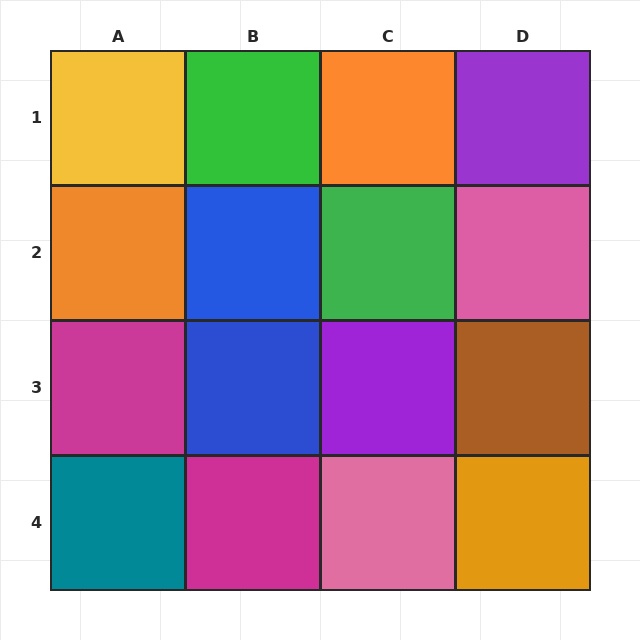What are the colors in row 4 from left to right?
Teal, magenta, pink, orange.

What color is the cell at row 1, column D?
Purple.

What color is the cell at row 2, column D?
Pink.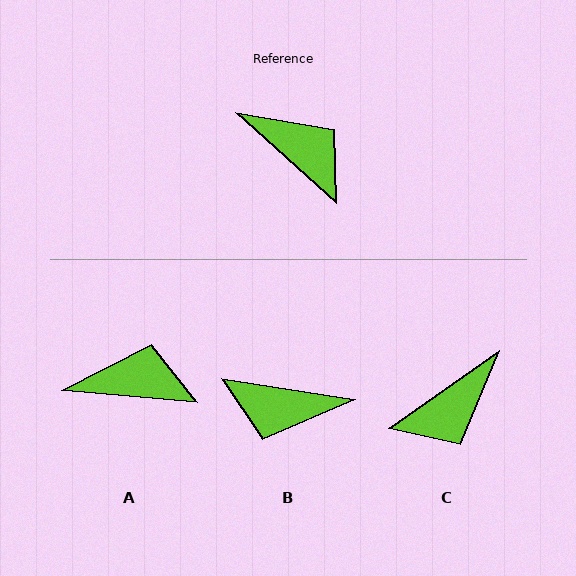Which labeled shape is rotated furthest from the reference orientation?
B, about 147 degrees away.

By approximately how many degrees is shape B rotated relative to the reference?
Approximately 147 degrees clockwise.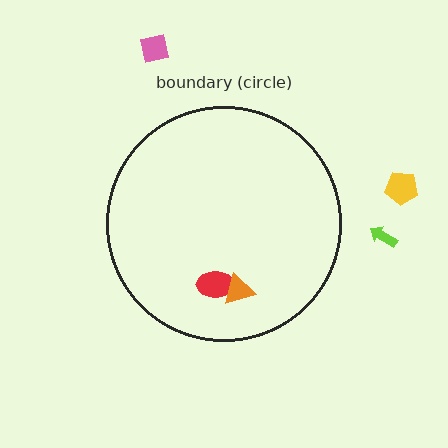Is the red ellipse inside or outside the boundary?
Inside.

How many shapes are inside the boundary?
2 inside, 3 outside.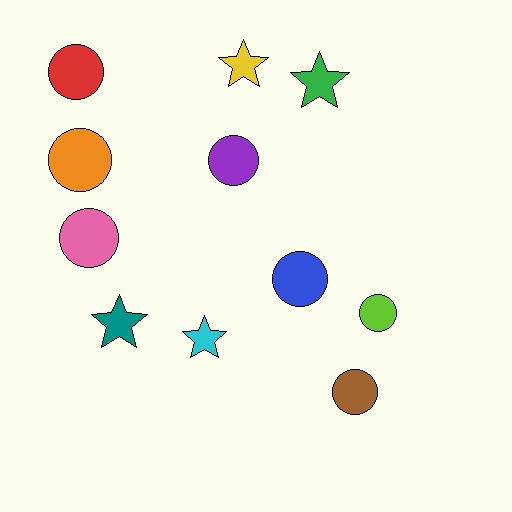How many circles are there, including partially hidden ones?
There are 7 circles.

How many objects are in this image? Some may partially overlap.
There are 11 objects.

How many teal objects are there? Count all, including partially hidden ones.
There is 1 teal object.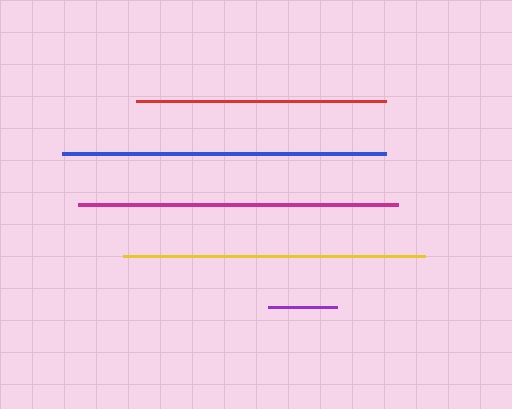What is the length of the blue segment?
The blue segment is approximately 325 pixels long.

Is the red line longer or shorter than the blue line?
The blue line is longer than the red line.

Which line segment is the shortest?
The purple line is the shortest at approximately 69 pixels.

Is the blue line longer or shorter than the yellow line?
The blue line is longer than the yellow line.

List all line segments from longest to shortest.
From longest to shortest: blue, magenta, yellow, red, purple.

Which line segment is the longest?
The blue line is the longest at approximately 325 pixels.